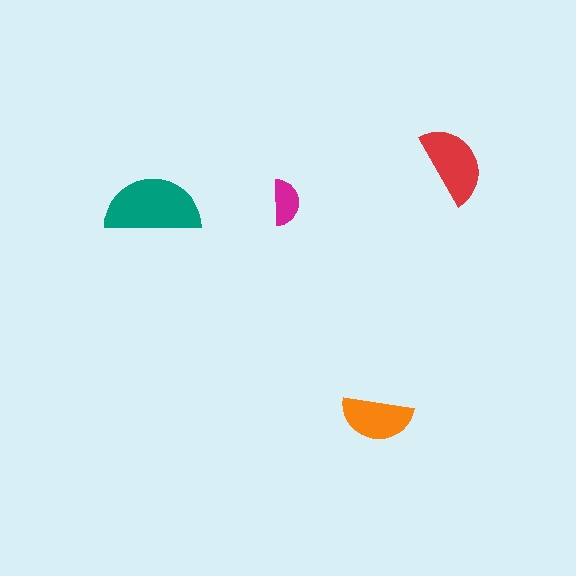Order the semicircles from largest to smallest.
the teal one, the red one, the orange one, the magenta one.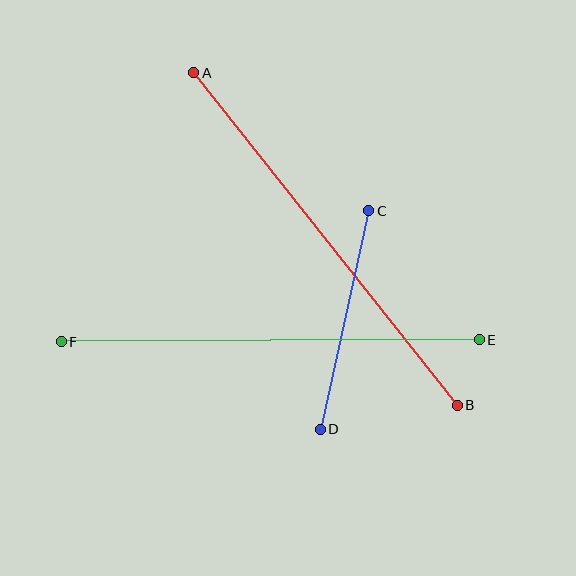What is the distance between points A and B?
The distance is approximately 424 pixels.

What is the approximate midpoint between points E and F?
The midpoint is at approximately (270, 341) pixels.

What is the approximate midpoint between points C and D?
The midpoint is at approximately (345, 320) pixels.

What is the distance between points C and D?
The distance is approximately 224 pixels.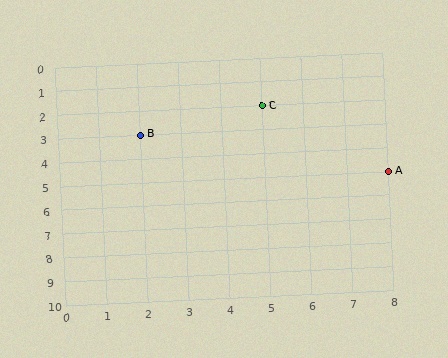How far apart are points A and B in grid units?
Points A and B are 6 columns and 2 rows apart (about 6.3 grid units diagonally).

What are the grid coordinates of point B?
Point B is at grid coordinates (2, 3).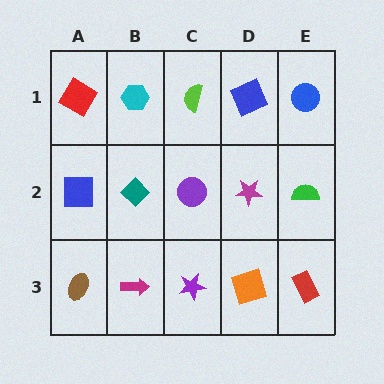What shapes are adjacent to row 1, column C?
A purple circle (row 2, column C), a cyan hexagon (row 1, column B), a blue square (row 1, column D).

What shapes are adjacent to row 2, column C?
A lime semicircle (row 1, column C), a purple star (row 3, column C), a teal diamond (row 2, column B), a magenta star (row 2, column D).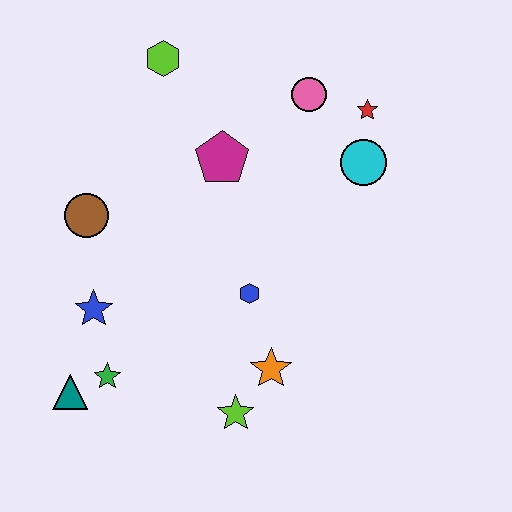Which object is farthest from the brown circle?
The red star is farthest from the brown circle.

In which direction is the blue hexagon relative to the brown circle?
The blue hexagon is to the right of the brown circle.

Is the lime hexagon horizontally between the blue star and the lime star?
Yes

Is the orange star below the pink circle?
Yes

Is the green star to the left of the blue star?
No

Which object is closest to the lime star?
The orange star is closest to the lime star.